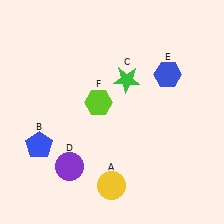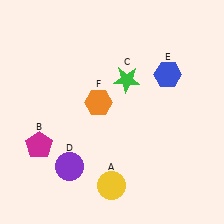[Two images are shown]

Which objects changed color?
B changed from blue to magenta. F changed from lime to orange.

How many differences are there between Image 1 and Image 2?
There are 2 differences between the two images.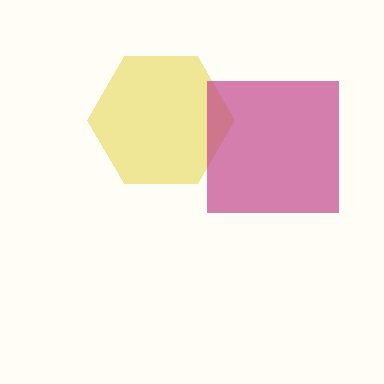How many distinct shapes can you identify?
There are 2 distinct shapes: a yellow hexagon, a magenta square.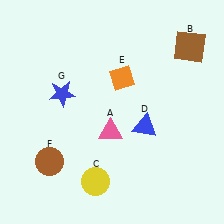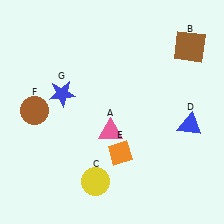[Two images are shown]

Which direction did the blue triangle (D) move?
The blue triangle (D) moved right.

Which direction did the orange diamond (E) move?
The orange diamond (E) moved down.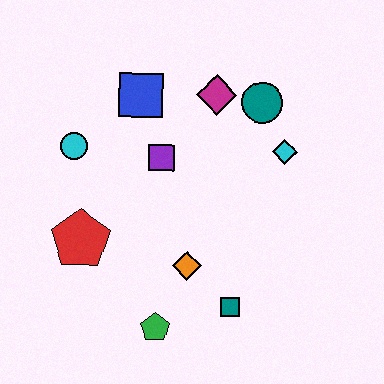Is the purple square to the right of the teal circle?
No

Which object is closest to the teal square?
The orange diamond is closest to the teal square.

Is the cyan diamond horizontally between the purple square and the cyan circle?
No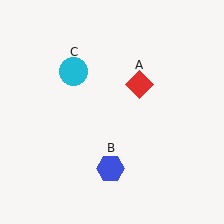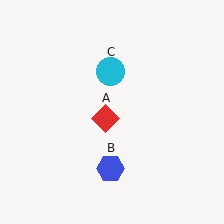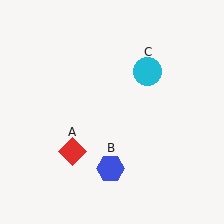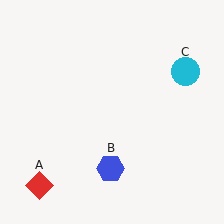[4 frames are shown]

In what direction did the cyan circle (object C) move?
The cyan circle (object C) moved right.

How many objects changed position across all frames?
2 objects changed position: red diamond (object A), cyan circle (object C).